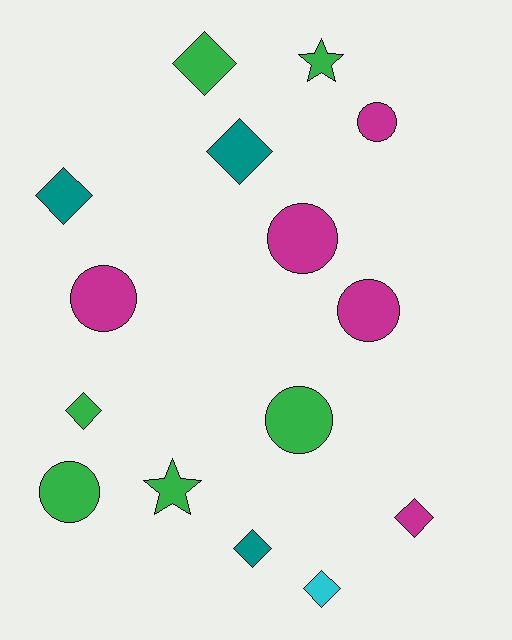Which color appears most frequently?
Green, with 6 objects.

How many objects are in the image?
There are 15 objects.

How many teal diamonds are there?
There are 3 teal diamonds.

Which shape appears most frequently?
Diamond, with 7 objects.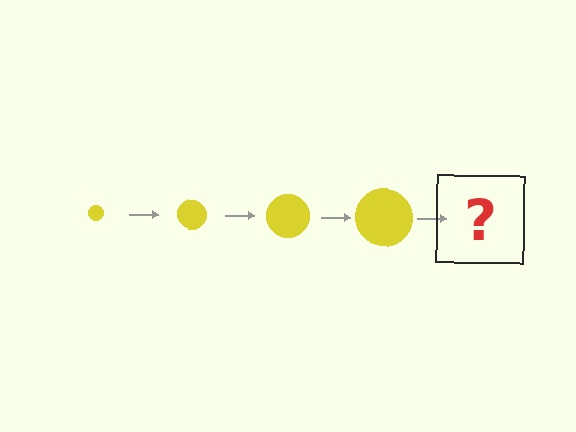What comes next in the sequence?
The next element should be a yellow circle, larger than the previous one.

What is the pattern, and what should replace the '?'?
The pattern is that the circle gets progressively larger each step. The '?' should be a yellow circle, larger than the previous one.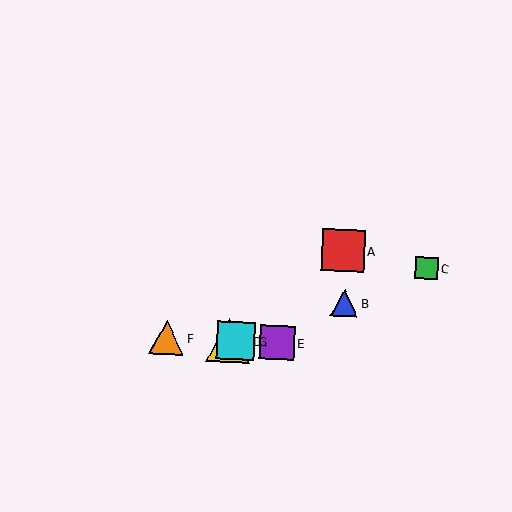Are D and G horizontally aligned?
Yes, both are at y≈340.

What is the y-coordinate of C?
Object C is at y≈268.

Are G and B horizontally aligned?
No, G is at y≈341 and B is at y≈303.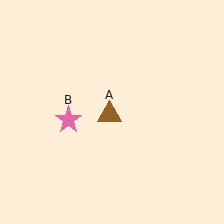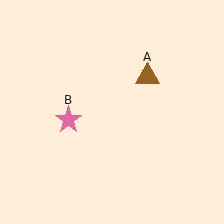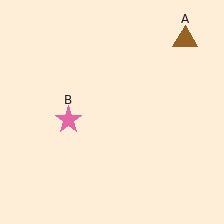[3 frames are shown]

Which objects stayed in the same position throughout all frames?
Pink star (object B) remained stationary.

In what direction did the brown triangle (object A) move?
The brown triangle (object A) moved up and to the right.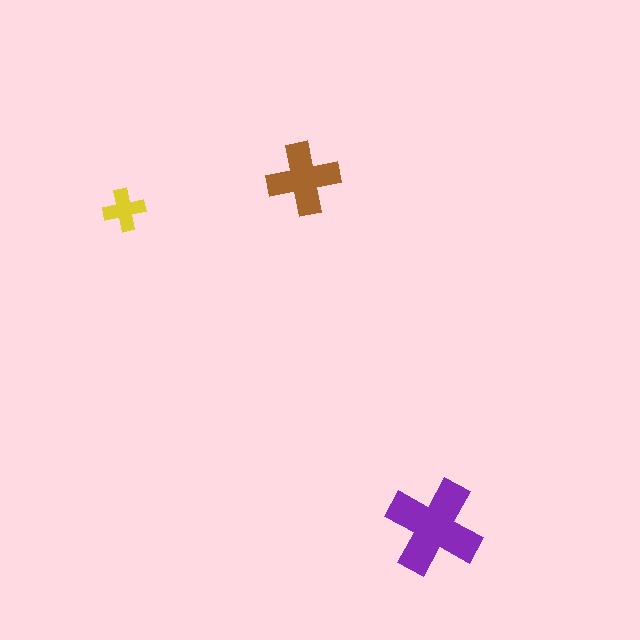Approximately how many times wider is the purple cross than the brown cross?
About 1.5 times wider.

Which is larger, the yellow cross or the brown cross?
The brown one.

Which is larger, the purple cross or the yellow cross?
The purple one.